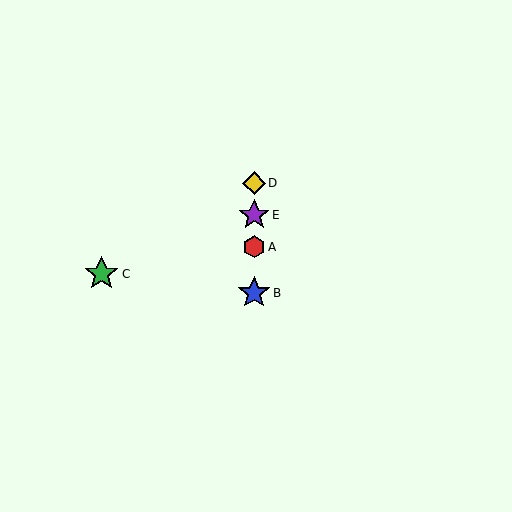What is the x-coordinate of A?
Object A is at x≈254.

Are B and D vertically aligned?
Yes, both are at x≈254.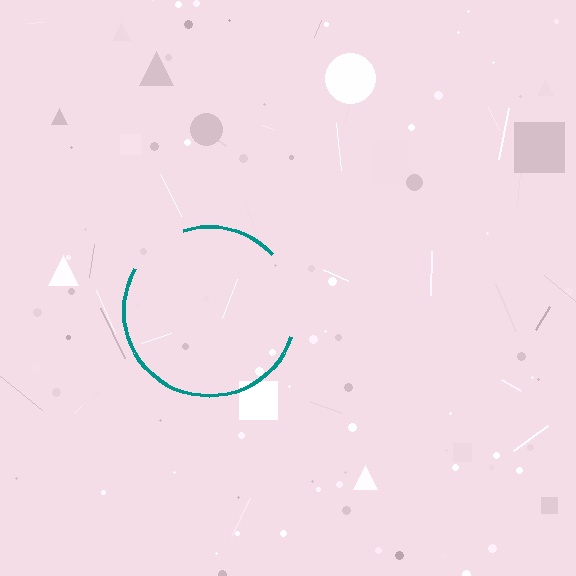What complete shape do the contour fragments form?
The contour fragments form a circle.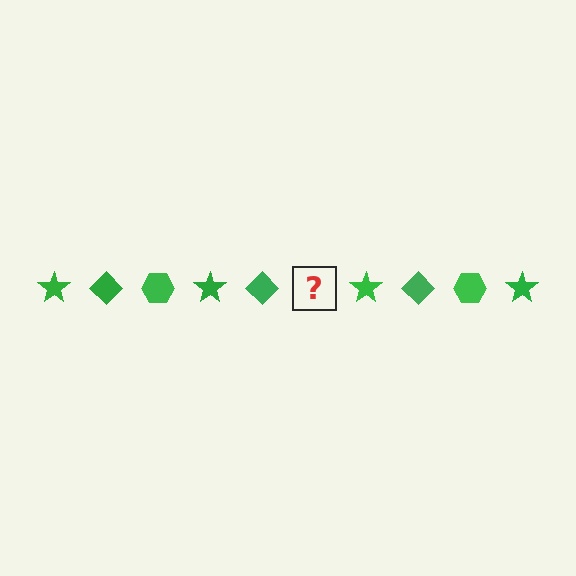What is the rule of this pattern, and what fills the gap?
The rule is that the pattern cycles through star, diamond, hexagon shapes in green. The gap should be filled with a green hexagon.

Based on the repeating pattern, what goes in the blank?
The blank should be a green hexagon.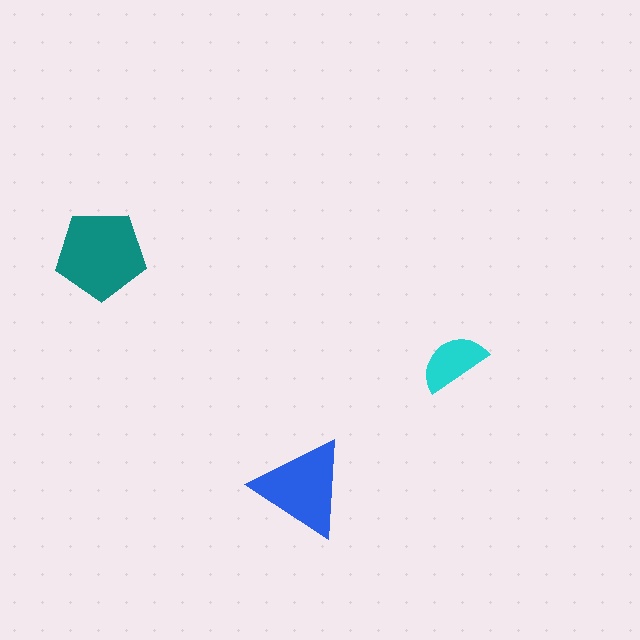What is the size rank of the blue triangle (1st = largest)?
2nd.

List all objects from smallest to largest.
The cyan semicircle, the blue triangle, the teal pentagon.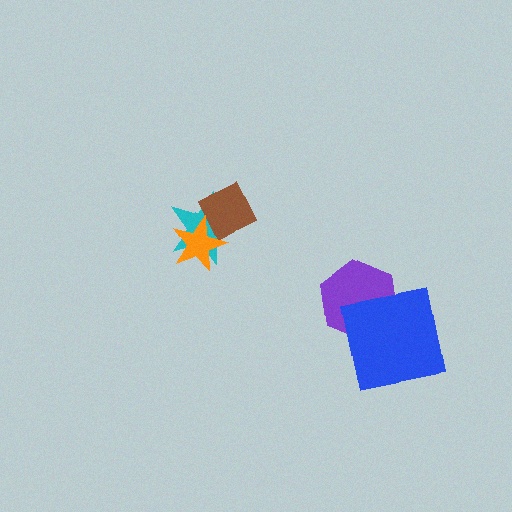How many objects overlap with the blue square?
1 object overlaps with the blue square.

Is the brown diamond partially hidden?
Yes, it is partially covered by another shape.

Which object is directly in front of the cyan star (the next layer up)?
The brown diamond is directly in front of the cyan star.